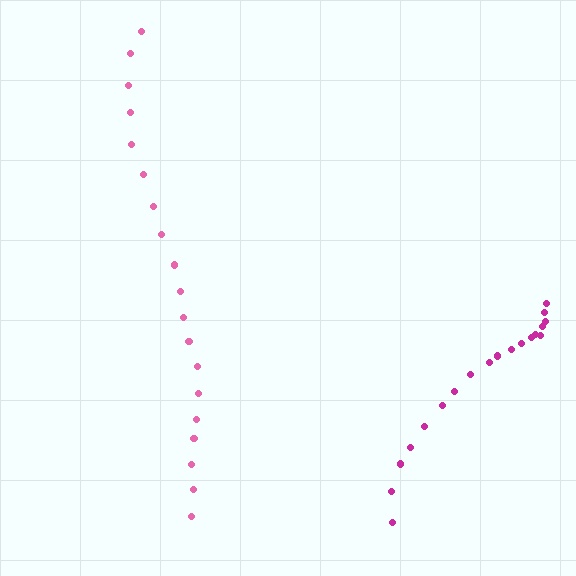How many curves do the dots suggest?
There are 2 distinct paths.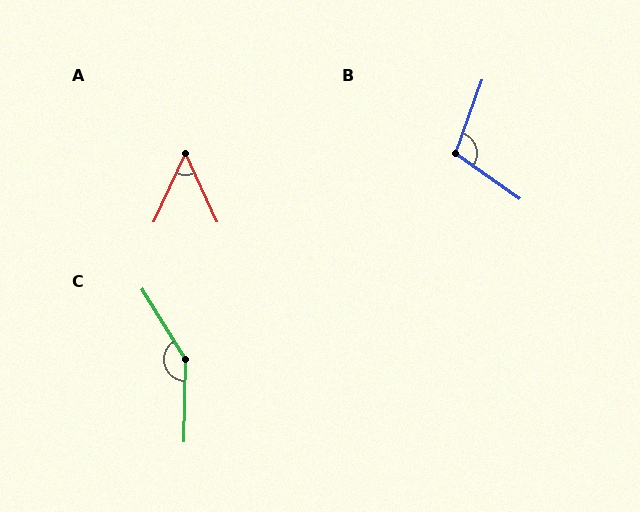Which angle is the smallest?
A, at approximately 50 degrees.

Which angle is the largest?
C, at approximately 147 degrees.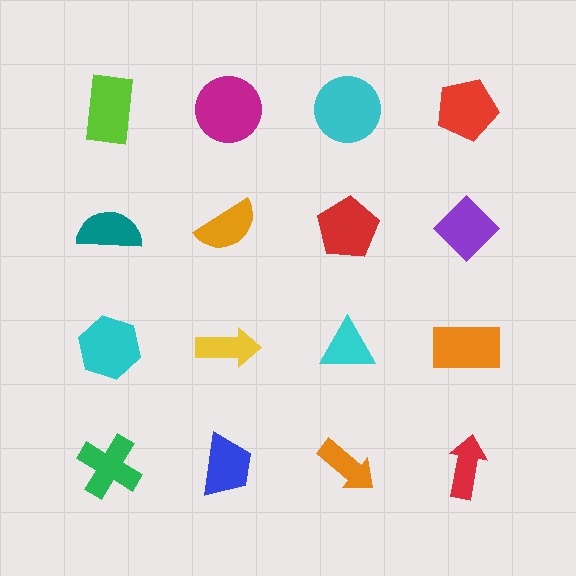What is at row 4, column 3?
An orange arrow.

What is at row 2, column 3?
A red pentagon.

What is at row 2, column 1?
A teal semicircle.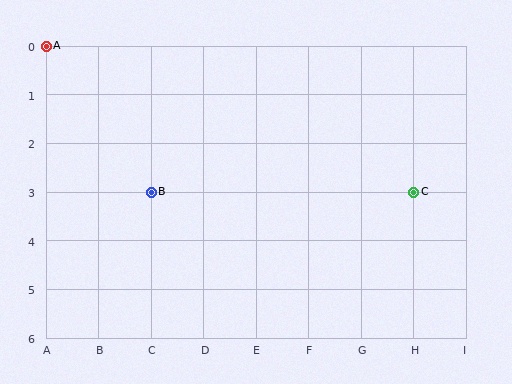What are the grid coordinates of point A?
Point A is at grid coordinates (A, 0).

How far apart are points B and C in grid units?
Points B and C are 5 columns apart.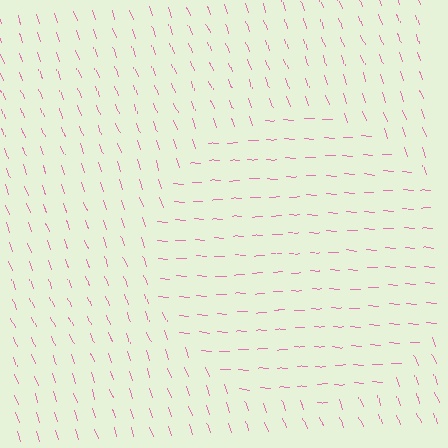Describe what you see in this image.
The image is filled with small pink line segments. A circle region in the image has lines oriented differently from the surrounding lines, creating a visible texture boundary.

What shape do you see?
I see a circle.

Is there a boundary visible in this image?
Yes, there is a texture boundary formed by a change in line orientation.